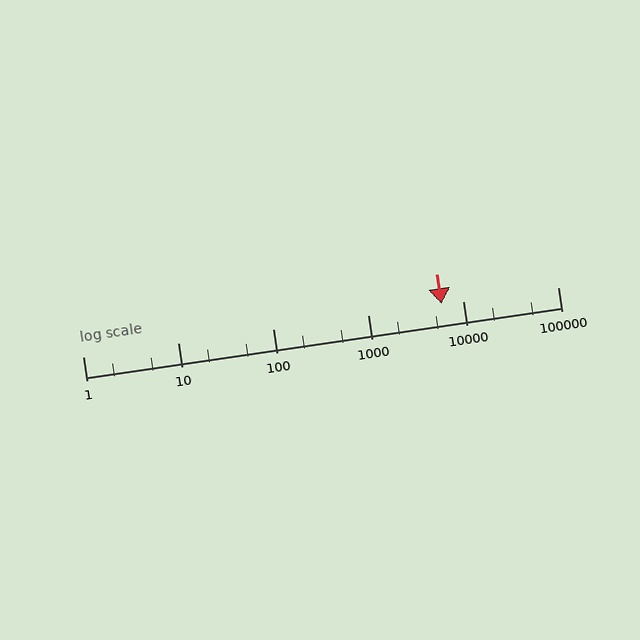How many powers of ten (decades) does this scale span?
The scale spans 5 decades, from 1 to 100000.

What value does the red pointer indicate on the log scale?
The pointer indicates approximately 6000.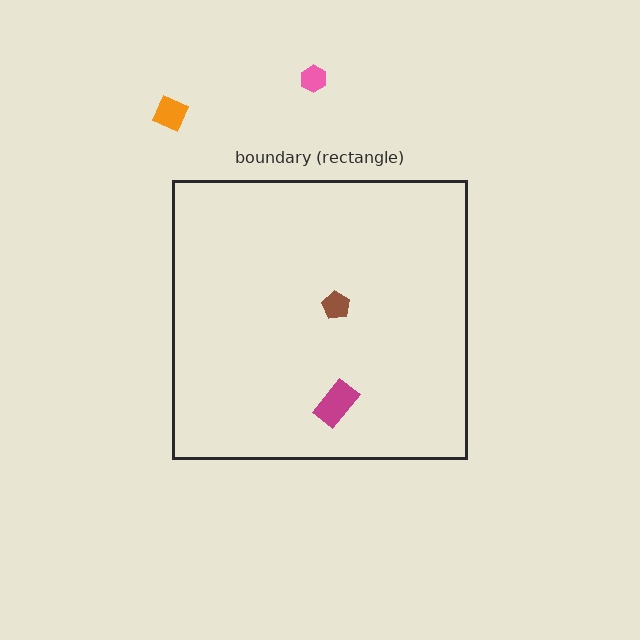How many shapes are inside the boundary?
2 inside, 2 outside.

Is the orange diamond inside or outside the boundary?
Outside.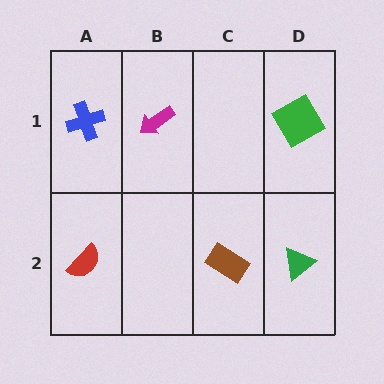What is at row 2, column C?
A brown rectangle.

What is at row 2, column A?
A red semicircle.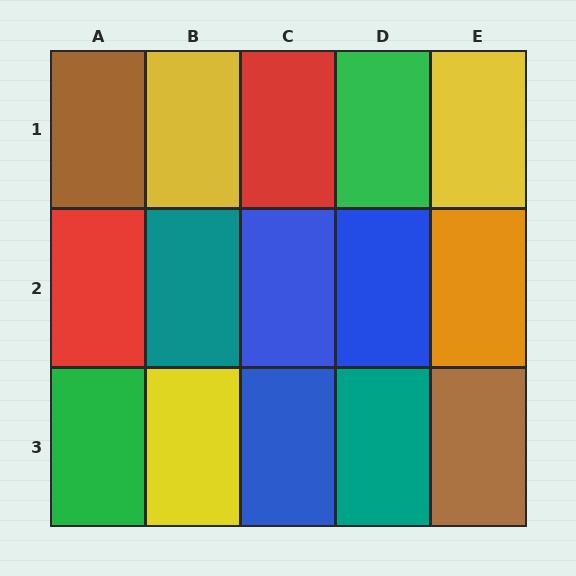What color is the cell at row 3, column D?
Teal.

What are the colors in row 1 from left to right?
Brown, yellow, red, green, yellow.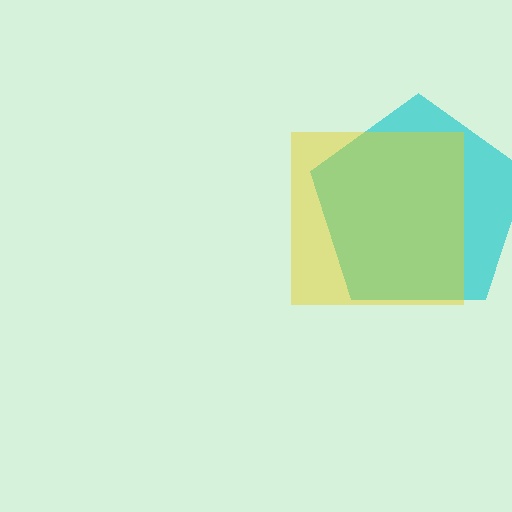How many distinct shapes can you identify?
There are 2 distinct shapes: a cyan pentagon, a yellow square.